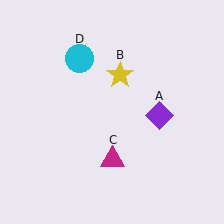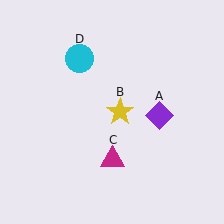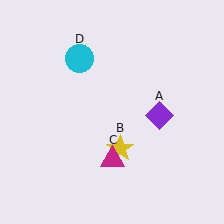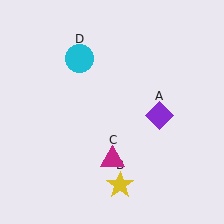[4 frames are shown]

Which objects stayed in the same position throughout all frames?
Purple diamond (object A) and magenta triangle (object C) and cyan circle (object D) remained stationary.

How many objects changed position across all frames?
1 object changed position: yellow star (object B).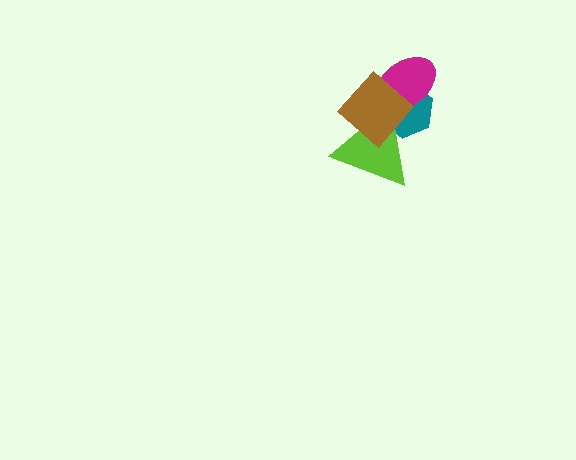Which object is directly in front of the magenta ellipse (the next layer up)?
The lime triangle is directly in front of the magenta ellipse.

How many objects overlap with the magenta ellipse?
3 objects overlap with the magenta ellipse.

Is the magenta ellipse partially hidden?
Yes, it is partially covered by another shape.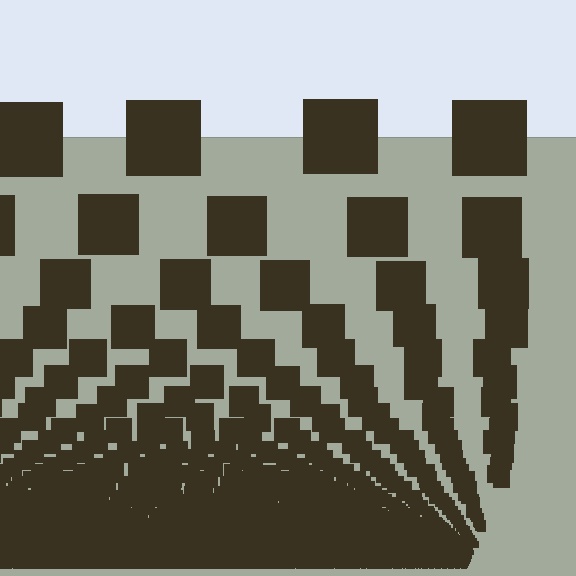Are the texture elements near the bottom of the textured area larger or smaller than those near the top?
Smaller. The gradient is inverted — elements near the bottom are smaller and denser.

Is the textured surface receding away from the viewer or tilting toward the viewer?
The surface appears to tilt toward the viewer. Texture elements get larger and sparser toward the top.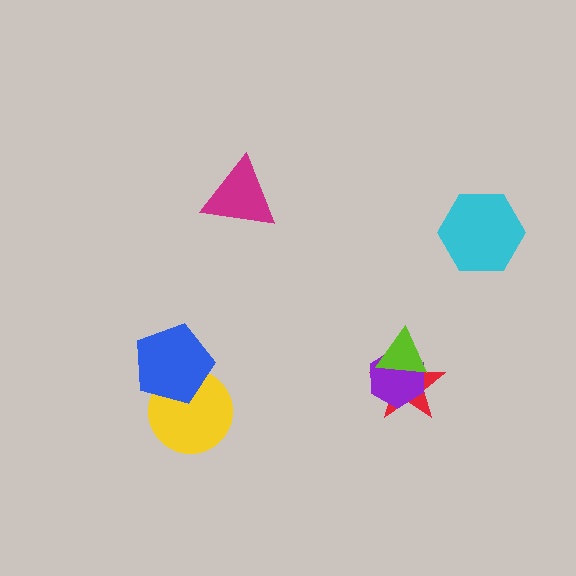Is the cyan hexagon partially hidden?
No, no other shape covers it.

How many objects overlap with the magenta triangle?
0 objects overlap with the magenta triangle.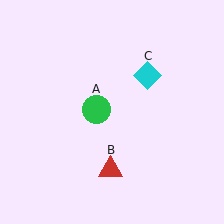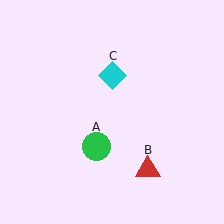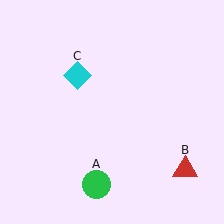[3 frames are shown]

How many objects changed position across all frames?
3 objects changed position: green circle (object A), red triangle (object B), cyan diamond (object C).